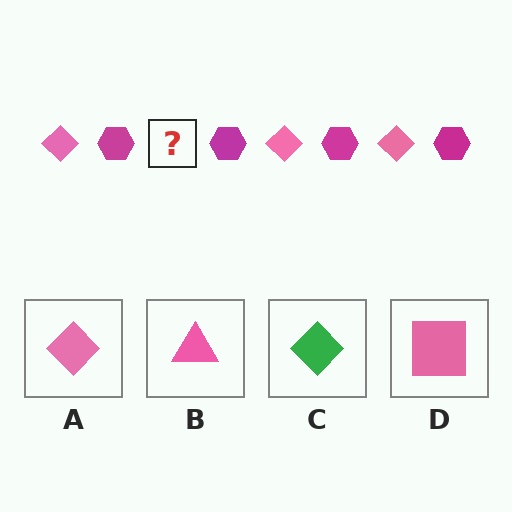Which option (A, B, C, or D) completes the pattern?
A.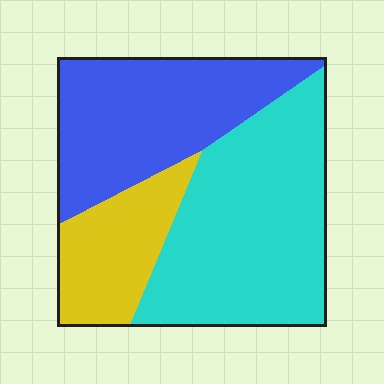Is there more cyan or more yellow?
Cyan.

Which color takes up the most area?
Cyan, at roughly 45%.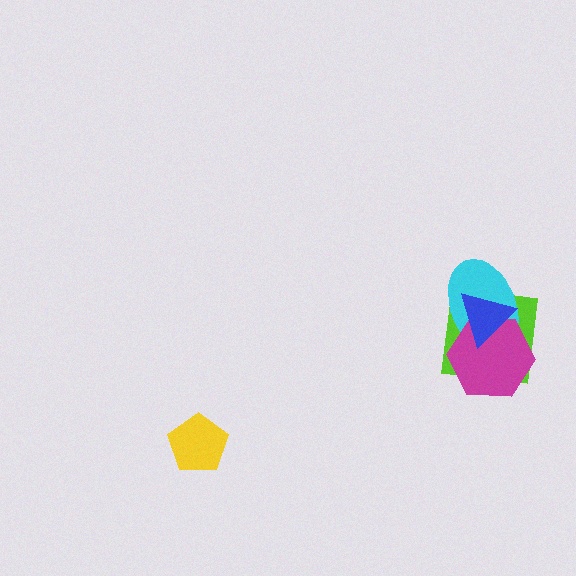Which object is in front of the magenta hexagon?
The blue triangle is in front of the magenta hexagon.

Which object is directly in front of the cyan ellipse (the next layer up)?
The magenta hexagon is directly in front of the cyan ellipse.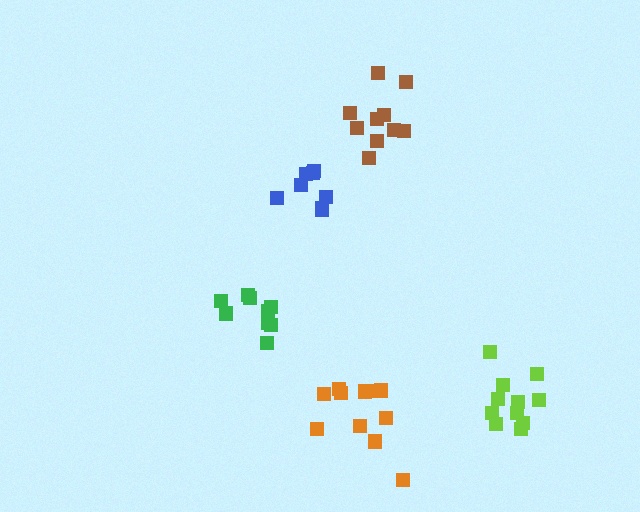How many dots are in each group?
Group 1: 8 dots, Group 2: 10 dots, Group 3: 11 dots, Group 4: 9 dots, Group 5: 11 dots (49 total).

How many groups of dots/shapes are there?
There are 5 groups.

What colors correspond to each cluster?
The clusters are colored: blue, brown, lime, green, orange.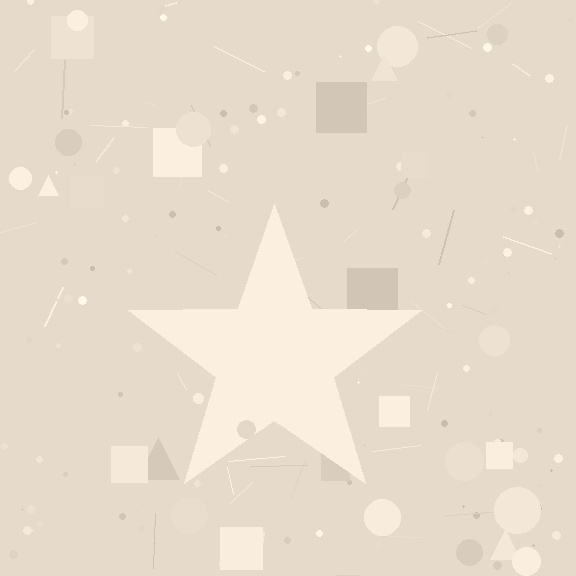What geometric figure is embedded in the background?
A star is embedded in the background.